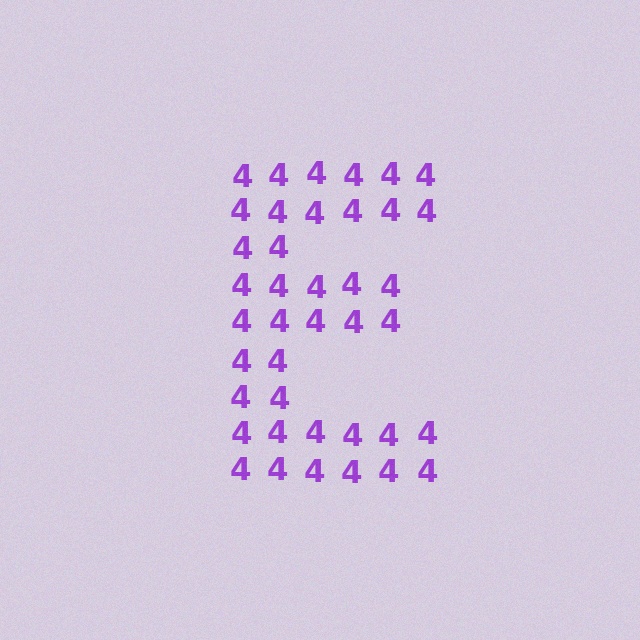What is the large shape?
The large shape is the letter E.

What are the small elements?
The small elements are digit 4's.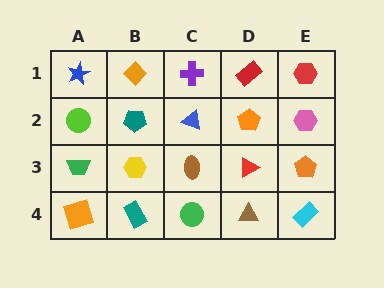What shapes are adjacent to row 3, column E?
A pink hexagon (row 2, column E), a cyan rectangle (row 4, column E), a red triangle (row 3, column D).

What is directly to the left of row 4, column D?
A green circle.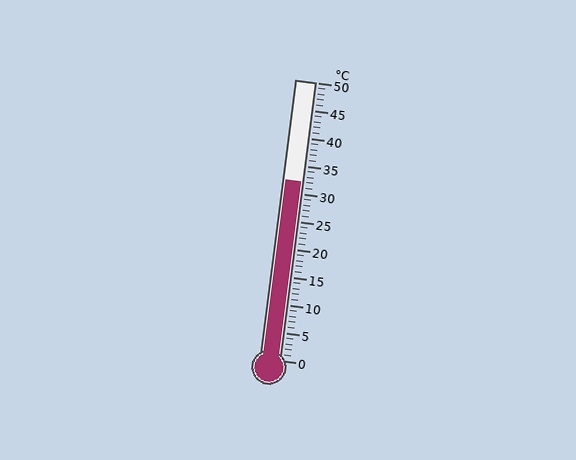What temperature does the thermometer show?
The thermometer shows approximately 32°C.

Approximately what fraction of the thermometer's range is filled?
The thermometer is filled to approximately 65% of its range.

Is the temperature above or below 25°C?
The temperature is above 25°C.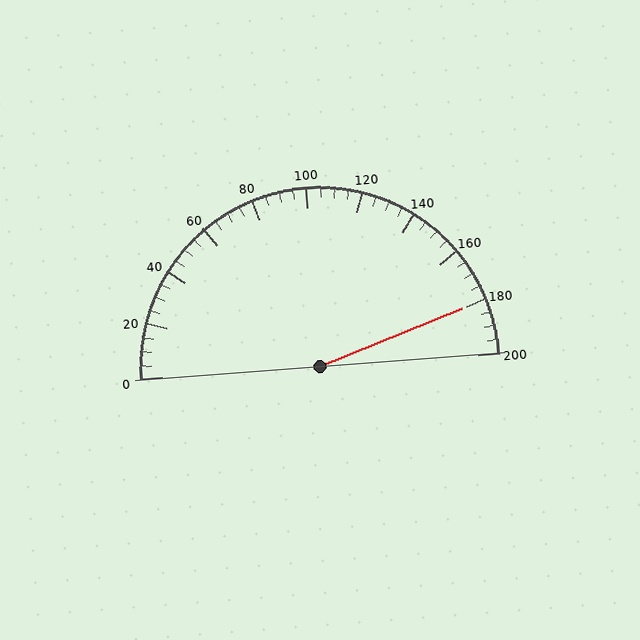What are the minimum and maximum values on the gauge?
The gauge ranges from 0 to 200.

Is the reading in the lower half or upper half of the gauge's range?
The reading is in the upper half of the range (0 to 200).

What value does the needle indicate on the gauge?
The needle indicates approximately 180.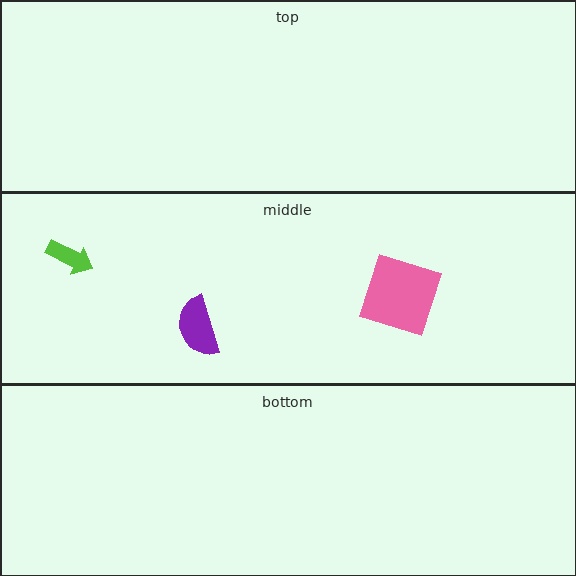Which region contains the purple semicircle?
The middle region.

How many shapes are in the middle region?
3.